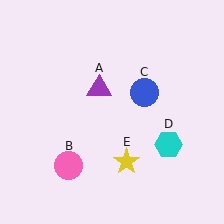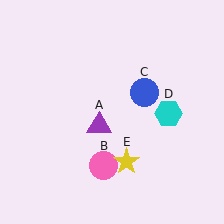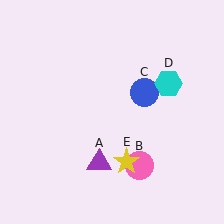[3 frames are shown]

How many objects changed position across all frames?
3 objects changed position: purple triangle (object A), pink circle (object B), cyan hexagon (object D).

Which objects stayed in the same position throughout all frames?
Blue circle (object C) and yellow star (object E) remained stationary.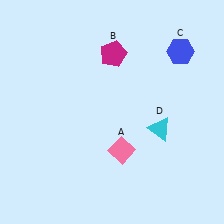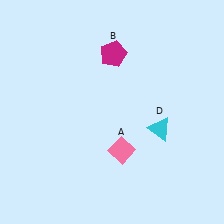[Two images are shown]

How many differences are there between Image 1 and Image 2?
There is 1 difference between the two images.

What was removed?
The blue hexagon (C) was removed in Image 2.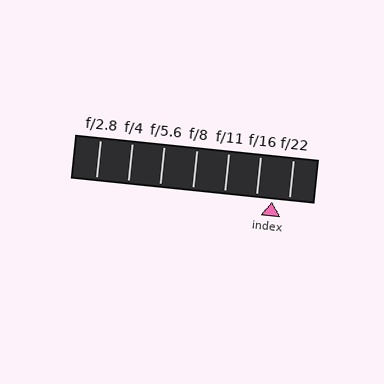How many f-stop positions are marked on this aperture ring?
There are 7 f-stop positions marked.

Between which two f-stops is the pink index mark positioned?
The index mark is between f/16 and f/22.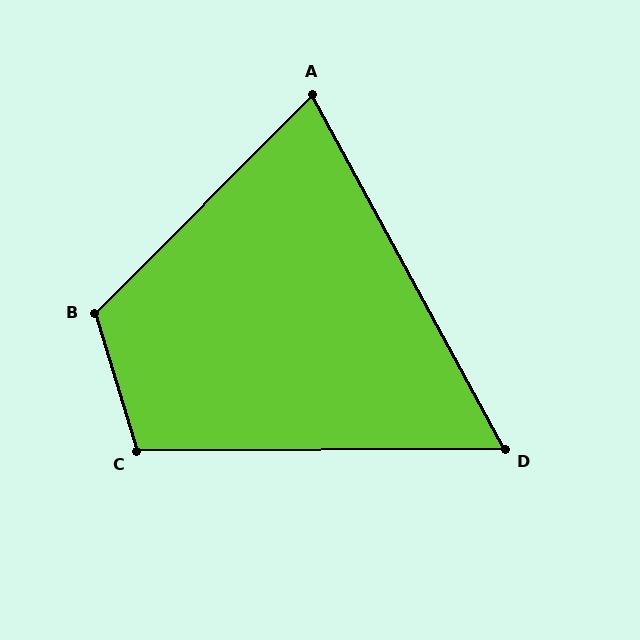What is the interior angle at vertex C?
Approximately 107 degrees (obtuse).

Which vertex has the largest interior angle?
B, at approximately 118 degrees.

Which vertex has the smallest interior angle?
D, at approximately 62 degrees.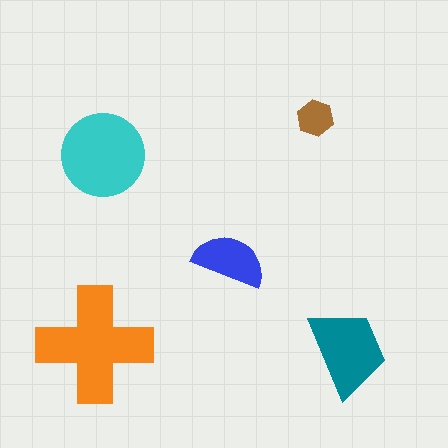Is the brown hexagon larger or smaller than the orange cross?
Smaller.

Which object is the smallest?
The brown hexagon.